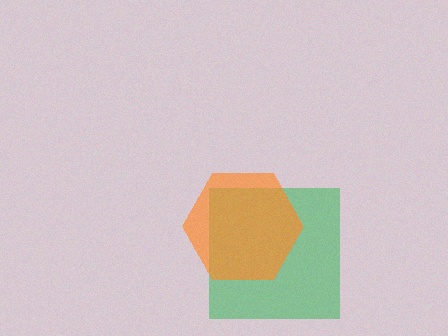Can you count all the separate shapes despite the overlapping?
Yes, there are 2 separate shapes.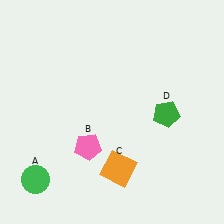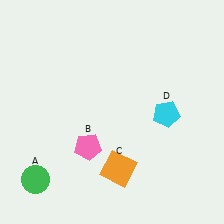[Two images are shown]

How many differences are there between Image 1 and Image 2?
There is 1 difference between the two images.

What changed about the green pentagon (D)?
In Image 1, D is green. In Image 2, it changed to cyan.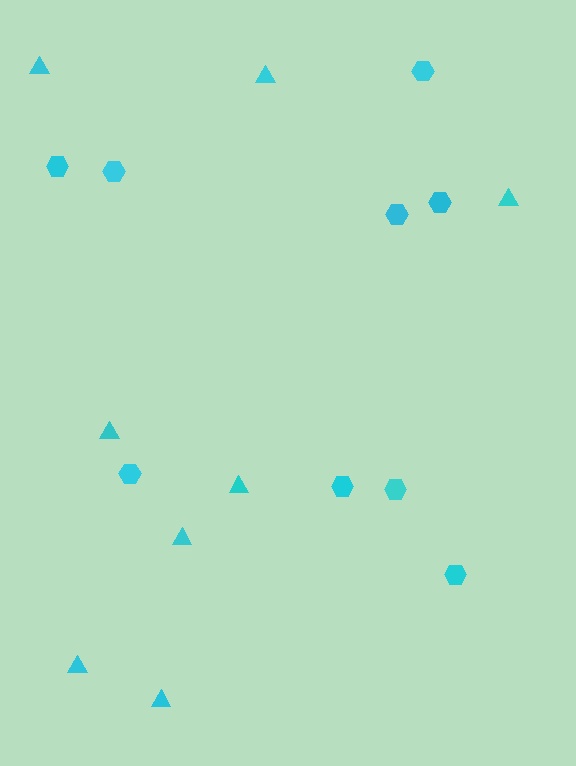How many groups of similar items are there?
There are 2 groups: one group of hexagons (9) and one group of triangles (8).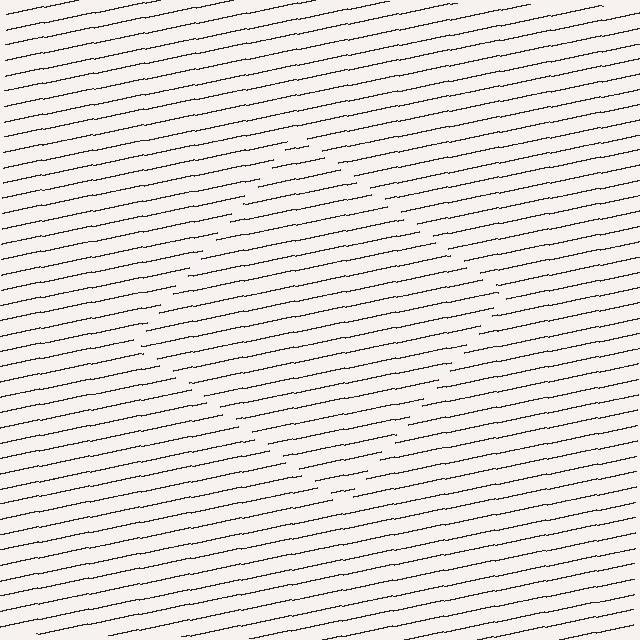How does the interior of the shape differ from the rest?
The interior of the shape contains the same grating, shifted by half a period — the contour is defined by the phase discontinuity where line-ends from the inner and outer gratings abut.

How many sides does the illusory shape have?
4 sides — the line-ends trace a square.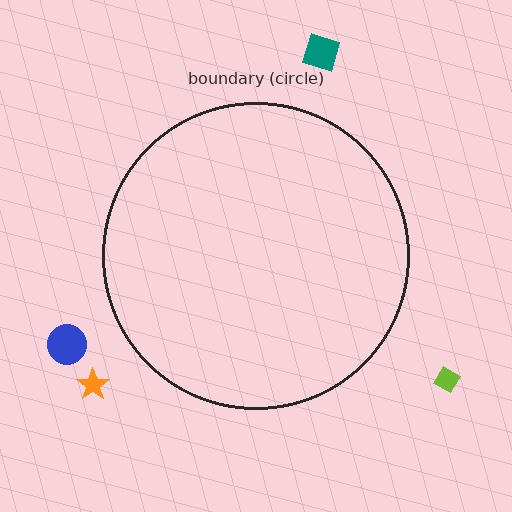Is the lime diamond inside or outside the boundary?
Outside.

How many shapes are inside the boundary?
0 inside, 4 outside.